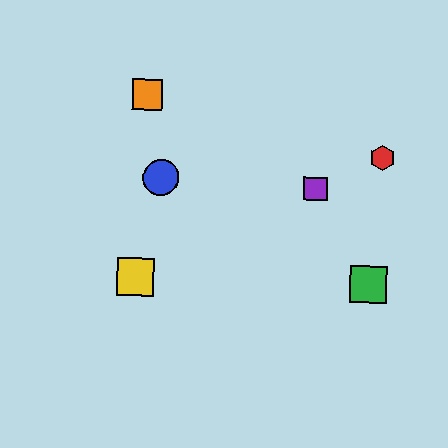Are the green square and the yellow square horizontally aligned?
Yes, both are at y≈284.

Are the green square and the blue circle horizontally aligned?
No, the green square is at y≈284 and the blue circle is at y≈177.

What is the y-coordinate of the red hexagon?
The red hexagon is at y≈158.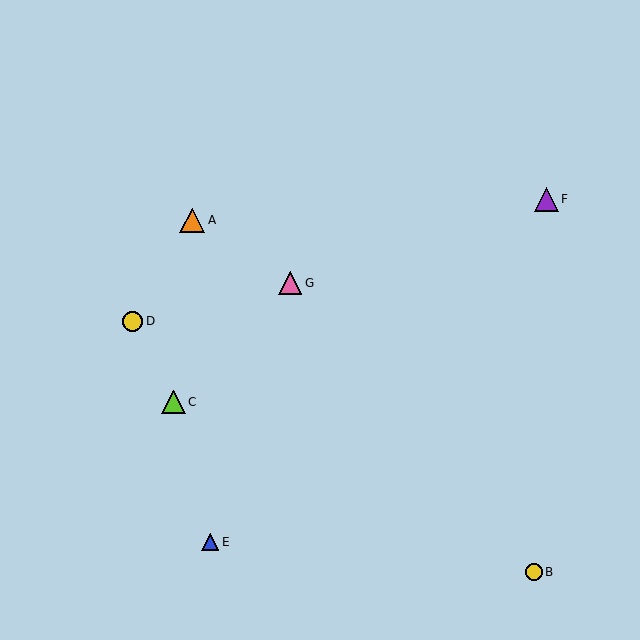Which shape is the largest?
The orange triangle (labeled A) is the largest.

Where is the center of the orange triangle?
The center of the orange triangle is at (192, 220).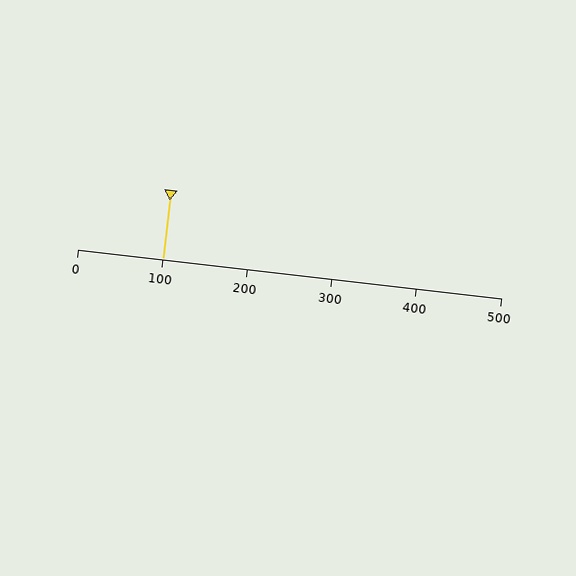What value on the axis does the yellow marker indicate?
The marker indicates approximately 100.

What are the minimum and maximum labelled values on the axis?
The axis runs from 0 to 500.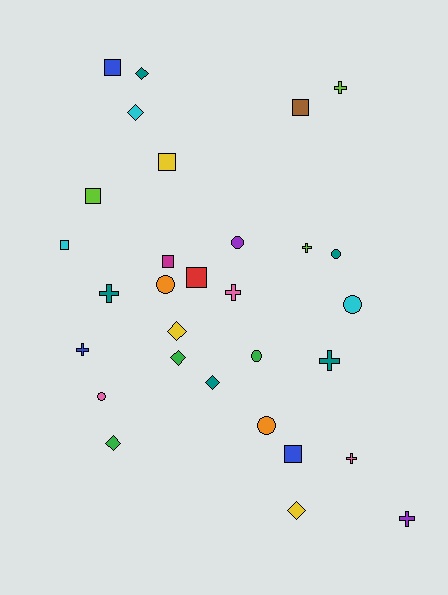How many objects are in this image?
There are 30 objects.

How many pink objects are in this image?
There are 3 pink objects.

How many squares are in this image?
There are 8 squares.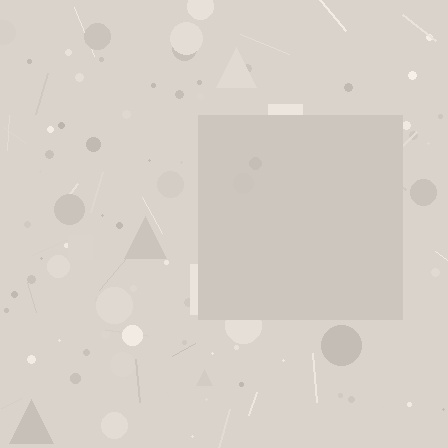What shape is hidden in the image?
A square is hidden in the image.